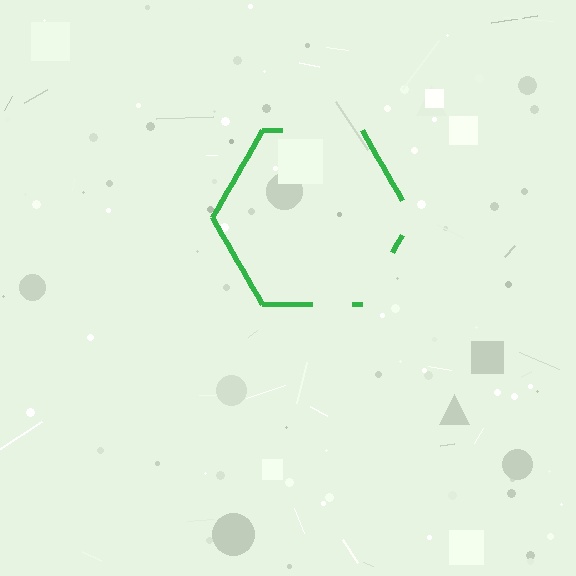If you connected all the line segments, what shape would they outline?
They would outline a hexagon.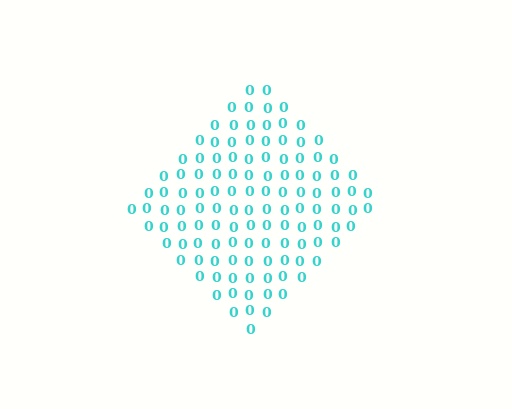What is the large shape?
The large shape is a diamond.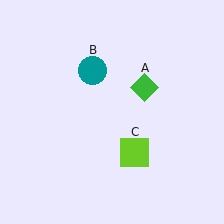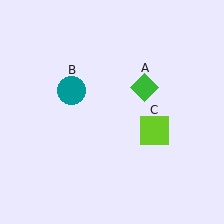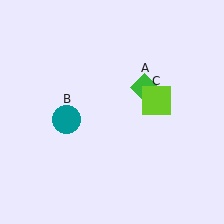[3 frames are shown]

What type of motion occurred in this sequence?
The teal circle (object B), lime square (object C) rotated counterclockwise around the center of the scene.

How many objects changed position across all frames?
2 objects changed position: teal circle (object B), lime square (object C).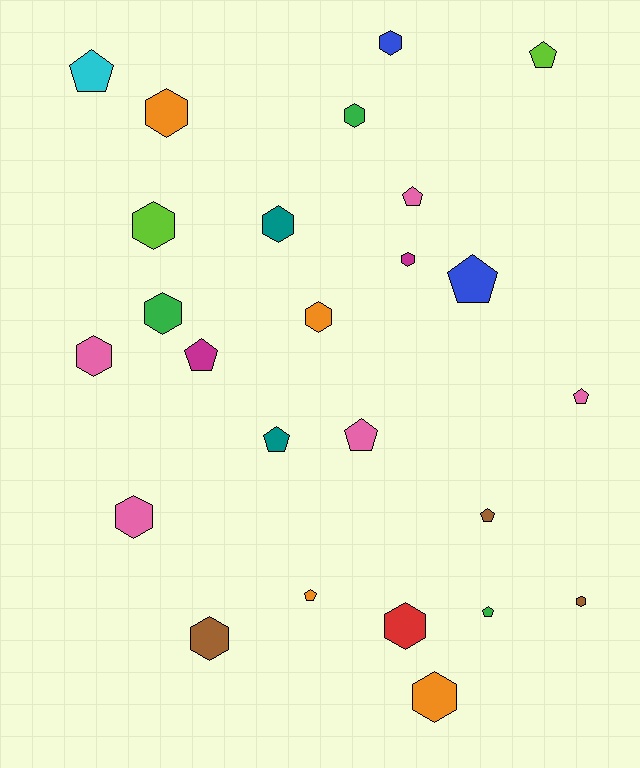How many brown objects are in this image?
There are 3 brown objects.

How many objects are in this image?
There are 25 objects.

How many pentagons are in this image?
There are 11 pentagons.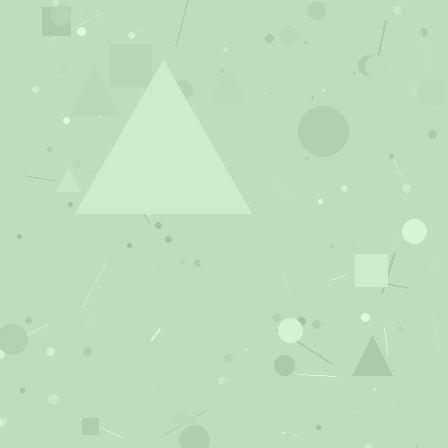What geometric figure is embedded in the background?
A triangle is embedded in the background.